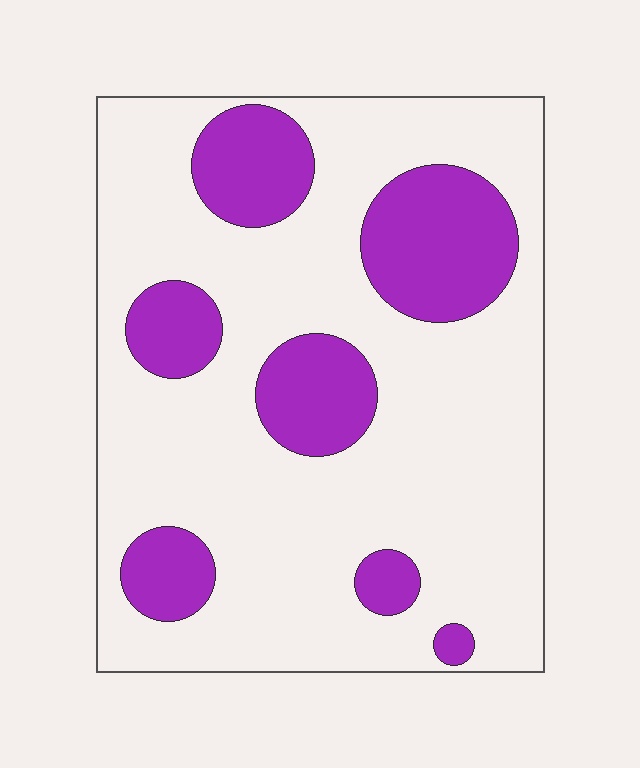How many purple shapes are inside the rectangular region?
7.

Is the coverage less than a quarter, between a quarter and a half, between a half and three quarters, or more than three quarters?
Less than a quarter.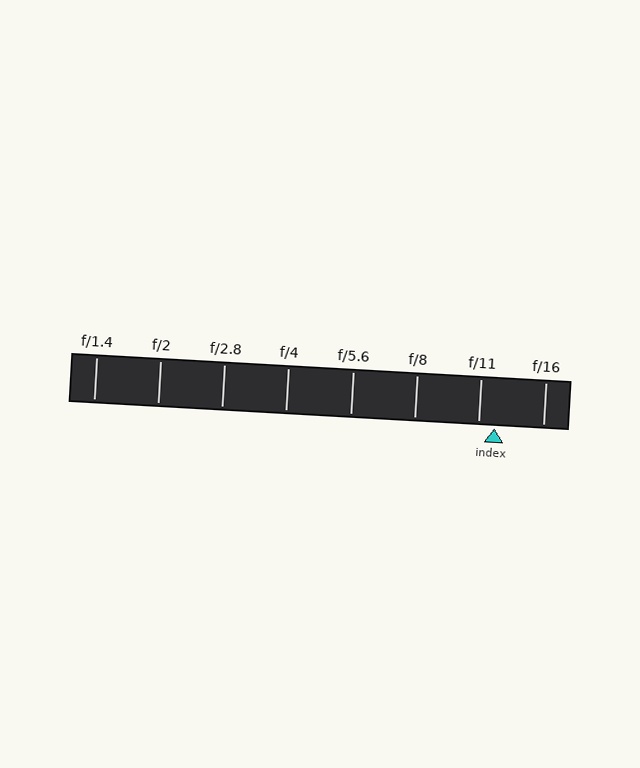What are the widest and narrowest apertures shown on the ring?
The widest aperture shown is f/1.4 and the narrowest is f/16.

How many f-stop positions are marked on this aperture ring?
There are 8 f-stop positions marked.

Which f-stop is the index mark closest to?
The index mark is closest to f/11.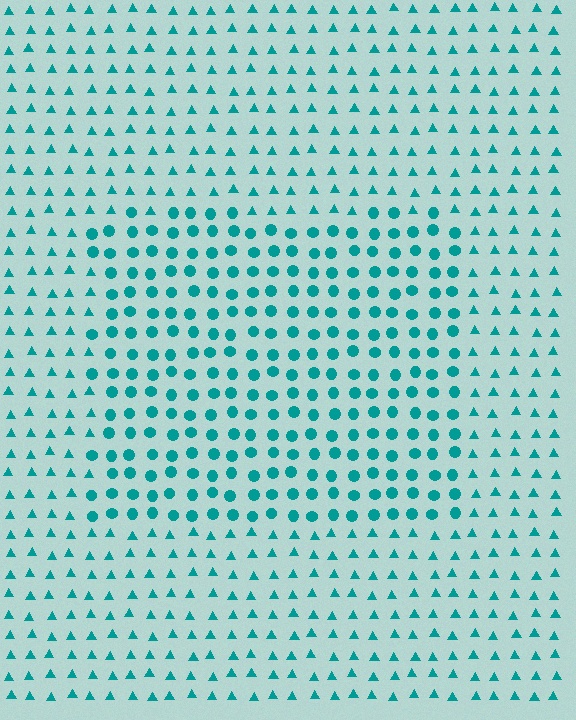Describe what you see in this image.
The image is filled with small teal elements arranged in a uniform grid. A rectangle-shaped region contains circles, while the surrounding area contains triangles. The boundary is defined purely by the change in element shape.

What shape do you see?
I see a rectangle.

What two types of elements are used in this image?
The image uses circles inside the rectangle region and triangles outside it.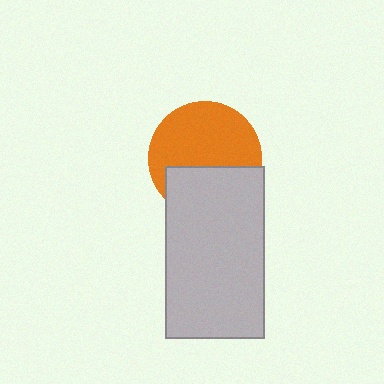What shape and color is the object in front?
The object in front is a light gray rectangle.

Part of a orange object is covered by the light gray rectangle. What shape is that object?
It is a circle.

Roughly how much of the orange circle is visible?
About half of it is visible (roughly 61%).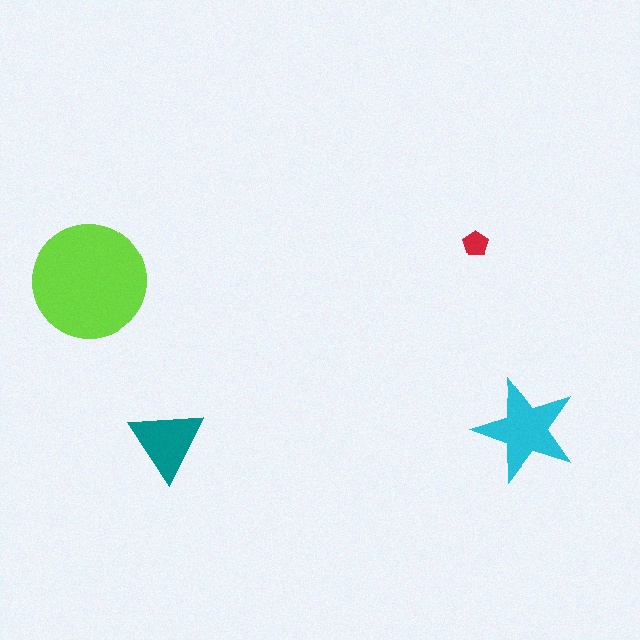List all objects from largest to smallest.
The lime circle, the cyan star, the teal triangle, the red pentagon.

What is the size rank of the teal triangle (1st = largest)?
3rd.